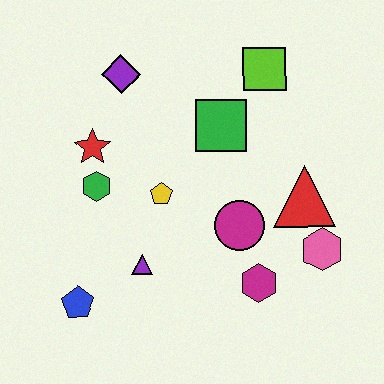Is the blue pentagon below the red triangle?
Yes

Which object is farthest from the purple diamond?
The pink hexagon is farthest from the purple diamond.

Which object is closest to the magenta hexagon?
The magenta circle is closest to the magenta hexagon.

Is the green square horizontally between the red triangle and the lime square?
No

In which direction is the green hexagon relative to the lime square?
The green hexagon is to the left of the lime square.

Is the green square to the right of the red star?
Yes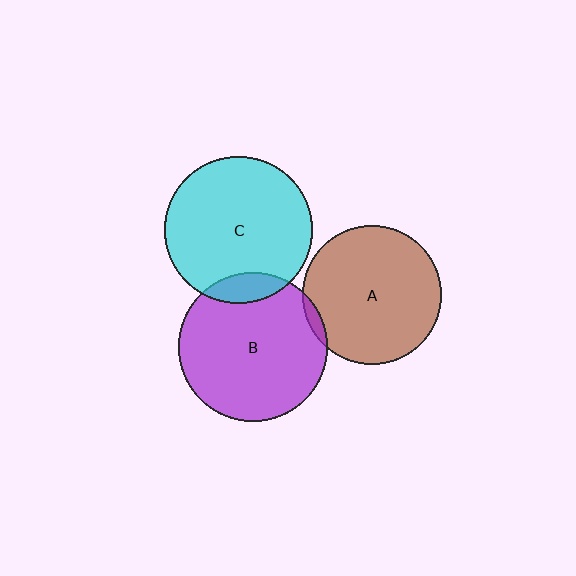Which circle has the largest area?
Circle B (purple).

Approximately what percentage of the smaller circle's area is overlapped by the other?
Approximately 5%.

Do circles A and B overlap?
Yes.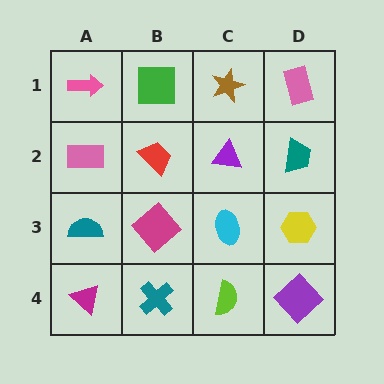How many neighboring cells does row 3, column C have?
4.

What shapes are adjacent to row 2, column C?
A brown star (row 1, column C), a cyan ellipse (row 3, column C), a red trapezoid (row 2, column B), a teal trapezoid (row 2, column D).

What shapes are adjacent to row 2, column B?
A green square (row 1, column B), a magenta diamond (row 3, column B), a pink rectangle (row 2, column A), a purple triangle (row 2, column C).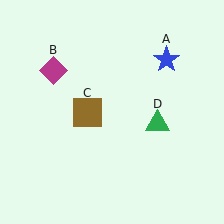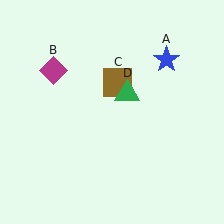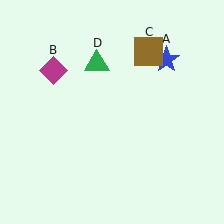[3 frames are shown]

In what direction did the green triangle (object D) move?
The green triangle (object D) moved up and to the left.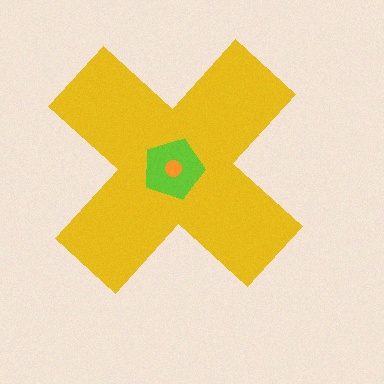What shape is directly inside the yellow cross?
The lime pentagon.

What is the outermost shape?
The yellow cross.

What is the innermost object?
The orange circle.